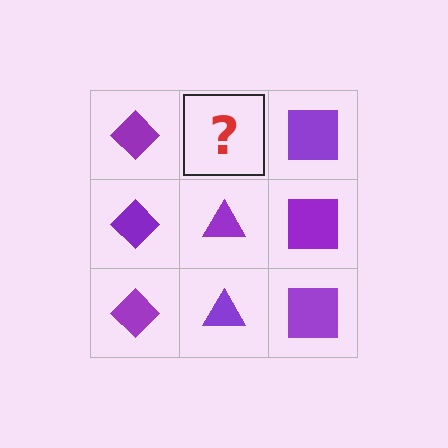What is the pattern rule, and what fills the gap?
The rule is that each column has a consistent shape. The gap should be filled with a purple triangle.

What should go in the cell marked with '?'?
The missing cell should contain a purple triangle.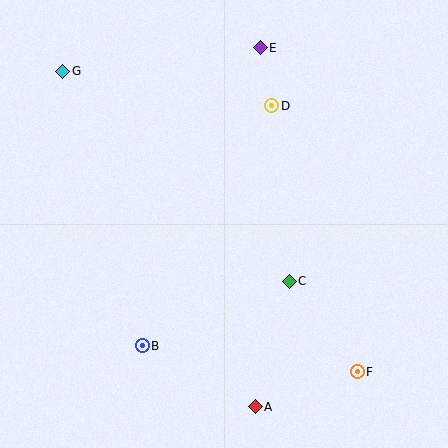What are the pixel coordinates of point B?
Point B is at (142, 346).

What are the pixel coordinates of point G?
Point G is at (63, 71).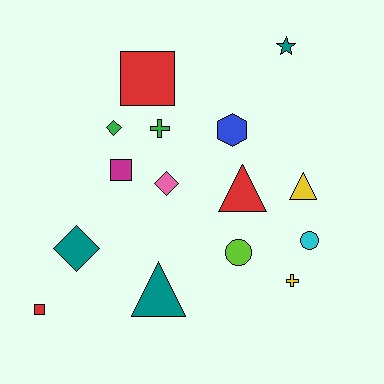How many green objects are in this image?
There are 2 green objects.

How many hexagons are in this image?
There is 1 hexagon.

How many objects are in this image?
There are 15 objects.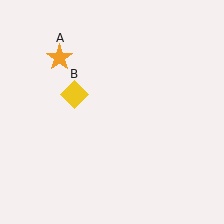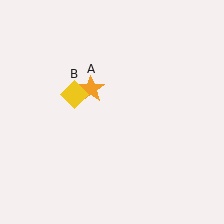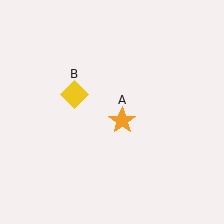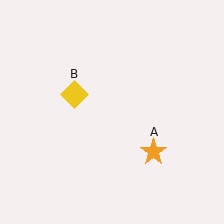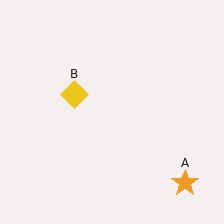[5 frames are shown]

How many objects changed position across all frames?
1 object changed position: orange star (object A).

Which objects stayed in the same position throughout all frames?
Yellow diamond (object B) remained stationary.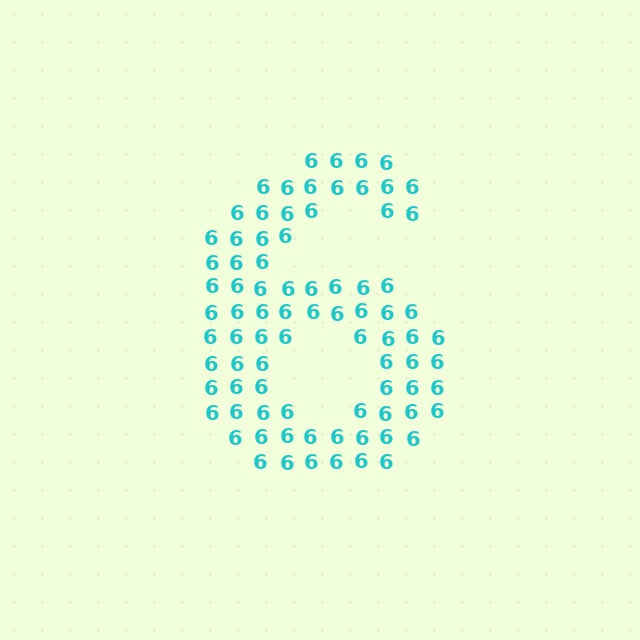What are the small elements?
The small elements are digit 6's.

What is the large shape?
The large shape is the digit 6.